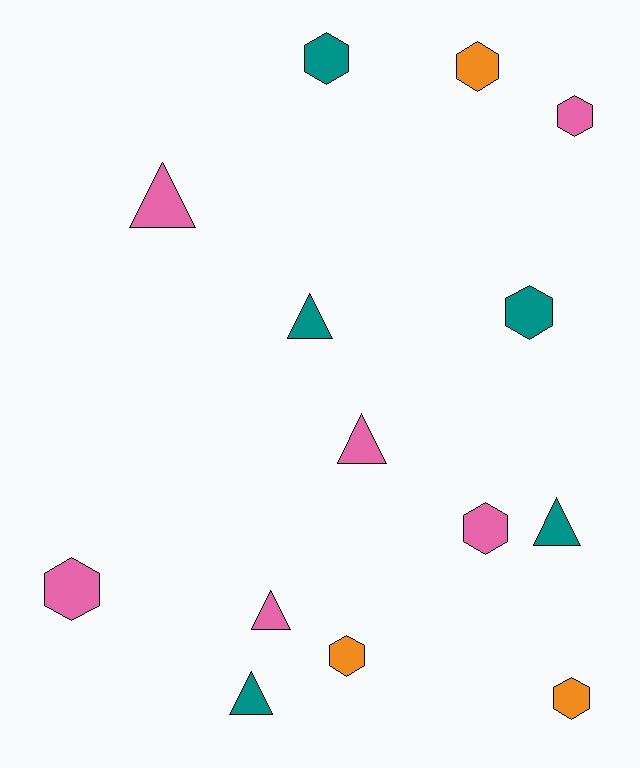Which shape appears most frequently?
Hexagon, with 8 objects.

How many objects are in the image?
There are 14 objects.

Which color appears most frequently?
Pink, with 6 objects.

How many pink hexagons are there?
There are 3 pink hexagons.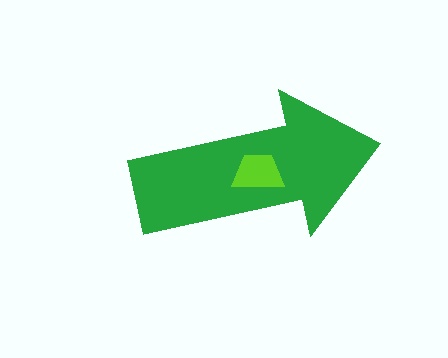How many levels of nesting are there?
2.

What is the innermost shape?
The lime trapezoid.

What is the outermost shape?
The green arrow.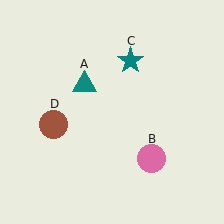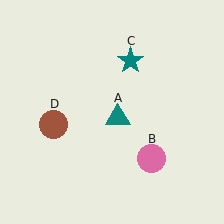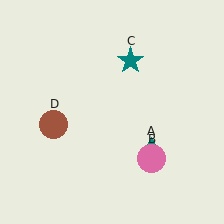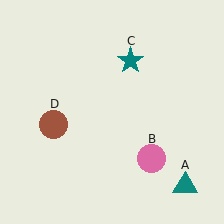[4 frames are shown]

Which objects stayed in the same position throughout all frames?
Pink circle (object B) and teal star (object C) and brown circle (object D) remained stationary.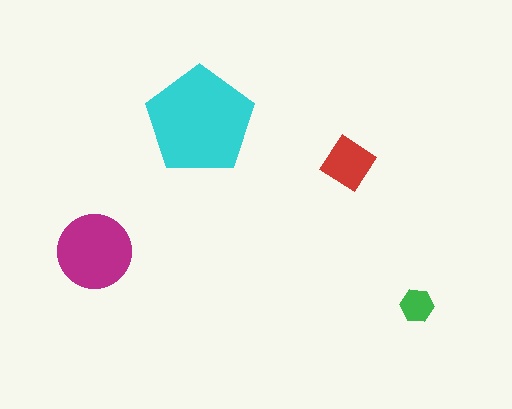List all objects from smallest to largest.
The green hexagon, the red diamond, the magenta circle, the cyan pentagon.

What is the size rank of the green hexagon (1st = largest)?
4th.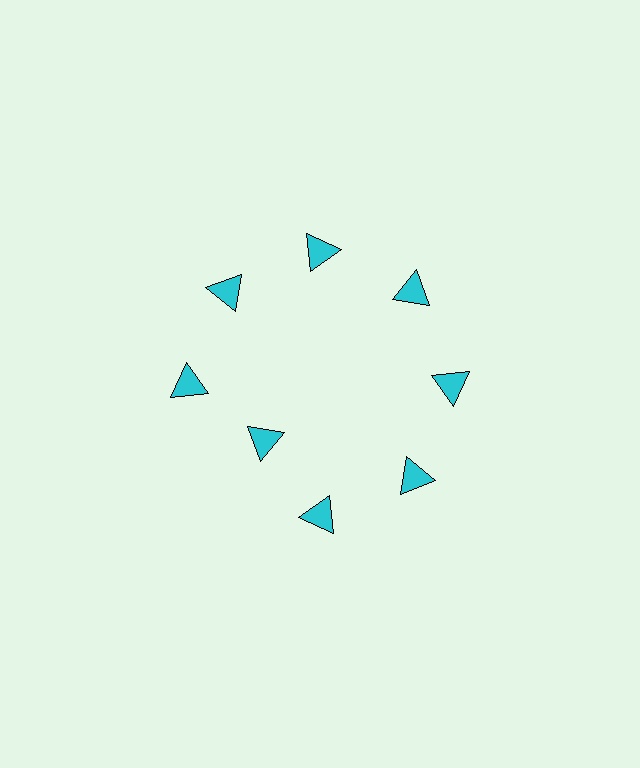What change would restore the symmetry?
The symmetry would be restored by moving it outward, back onto the ring so that all 8 triangles sit at equal angles and equal distance from the center.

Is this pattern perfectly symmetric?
No. The 8 cyan triangles are arranged in a ring, but one element near the 8 o'clock position is pulled inward toward the center, breaking the 8-fold rotational symmetry.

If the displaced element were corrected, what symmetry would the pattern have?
It would have 8-fold rotational symmetry — the pattern would map onto itself every 45 degrees.